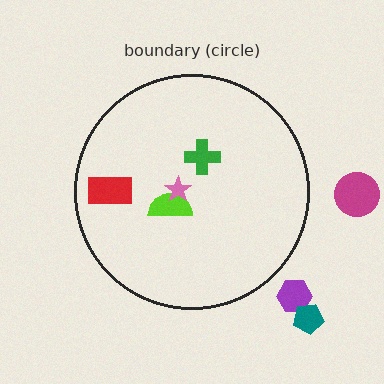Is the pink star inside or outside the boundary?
Inside.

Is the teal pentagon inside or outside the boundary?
Outside.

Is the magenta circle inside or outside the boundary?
Outside.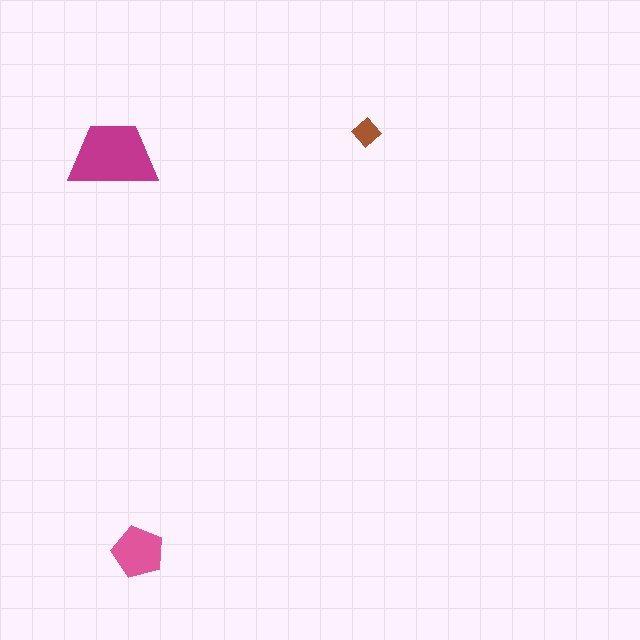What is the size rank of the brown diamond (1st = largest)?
3rd.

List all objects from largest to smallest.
The magenta trapezoid, the pink pentagon, the brown diamond.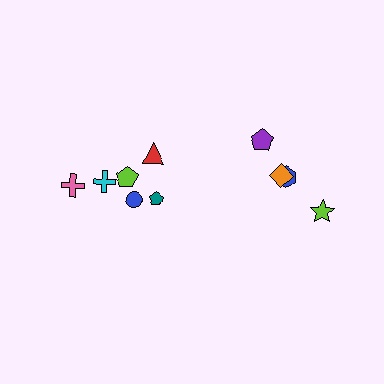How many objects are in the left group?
There are 6 objects.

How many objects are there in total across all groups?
There are 10 objects.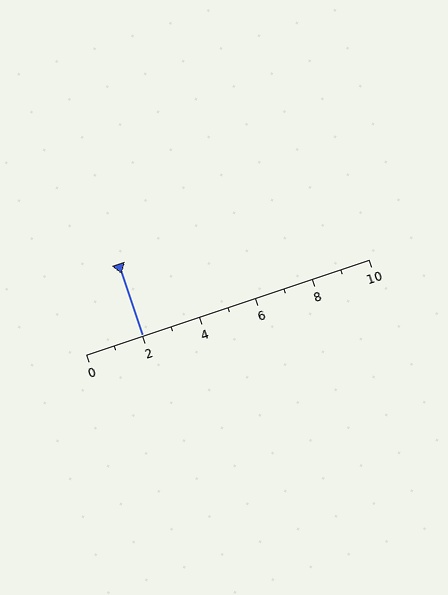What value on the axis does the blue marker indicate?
The marker indicates approximately 2.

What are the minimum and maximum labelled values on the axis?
The axis runs from 0 to 10.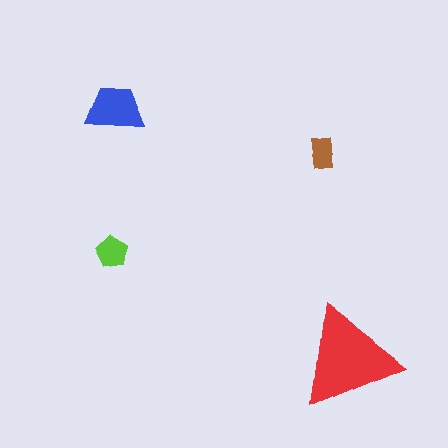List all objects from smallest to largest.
The brown rectangle, the lime pentagon, the blue trapezoid, the red triangle.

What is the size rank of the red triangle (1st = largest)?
1st.